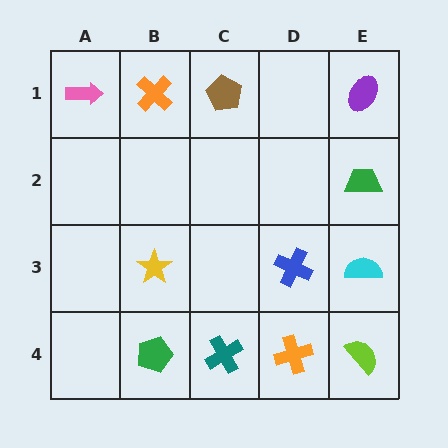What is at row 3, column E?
A cyan semicircle.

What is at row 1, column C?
A brown pentagon.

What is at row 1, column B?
An orange cross.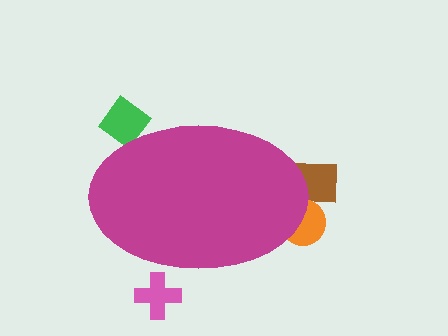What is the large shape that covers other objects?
A magenta ellipse.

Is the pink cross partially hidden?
Yes, the pink cross is partially hidden behind the magenta ellipse.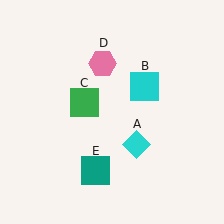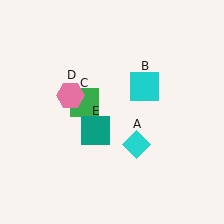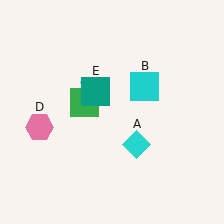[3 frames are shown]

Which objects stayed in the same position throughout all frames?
Cyan diamond (object A) and cyan square (object B) and green square (object C) remained stationary.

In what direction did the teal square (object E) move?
The teal square (object E) moved up.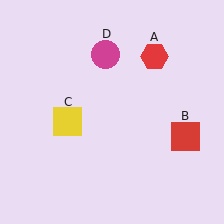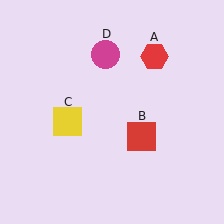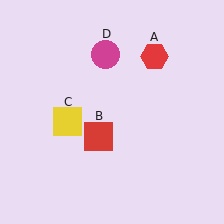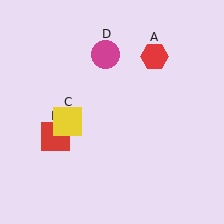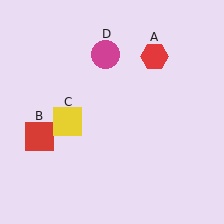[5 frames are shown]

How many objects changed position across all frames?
1 object changed position: red square (object B).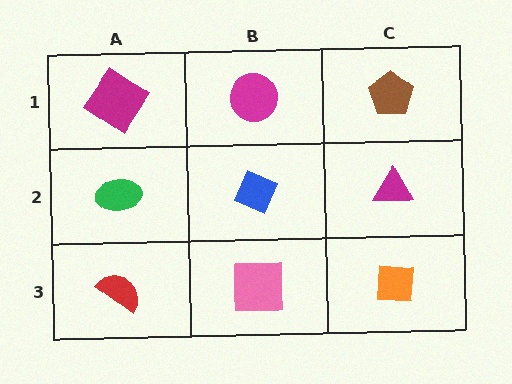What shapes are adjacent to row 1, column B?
A blue diamond (row 2, column B), a magenta diamond (row 1, column A), a brown pentagon (row 1, column C).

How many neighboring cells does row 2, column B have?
4.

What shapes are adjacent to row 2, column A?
A magenta diamond (row 1, column A), a red semicircle (row 3, column A), a blue diamond (row 2, column B).